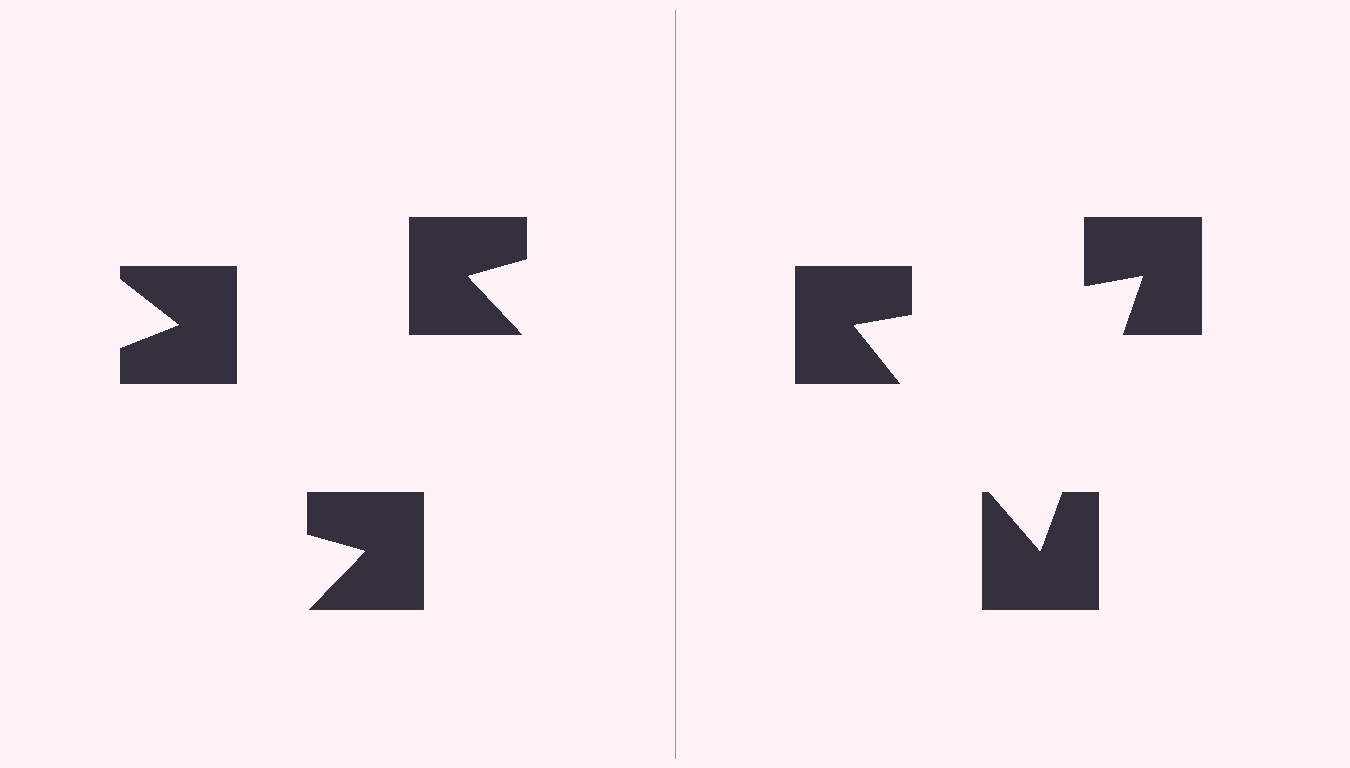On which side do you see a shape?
An illusory triangle appears on the right side. On the left side the wedge cuts are rotated, so no coherent shape forms.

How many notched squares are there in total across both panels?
6 — 3 on each side.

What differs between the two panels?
The notched squares are positioned identically on both sides; only the wedge orientations differ. On the right they align to a triangle; on the left they are misaligned.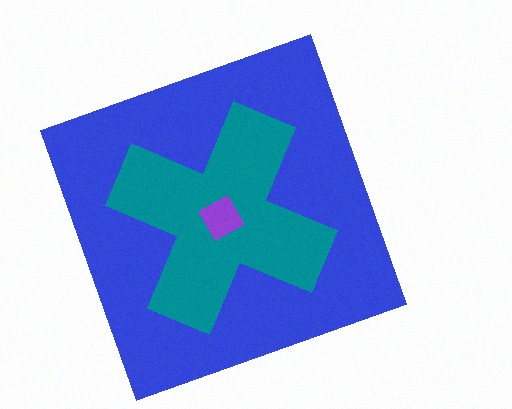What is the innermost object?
The purple diamond.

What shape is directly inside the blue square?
The teal cross.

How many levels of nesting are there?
3.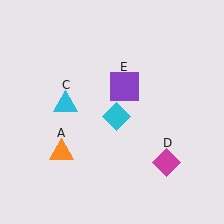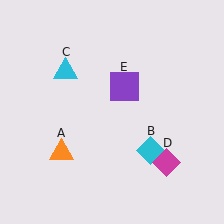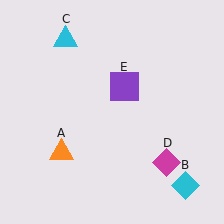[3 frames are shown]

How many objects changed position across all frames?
2 objects changed position: cyan diamond (object B), cyan triangle (object C).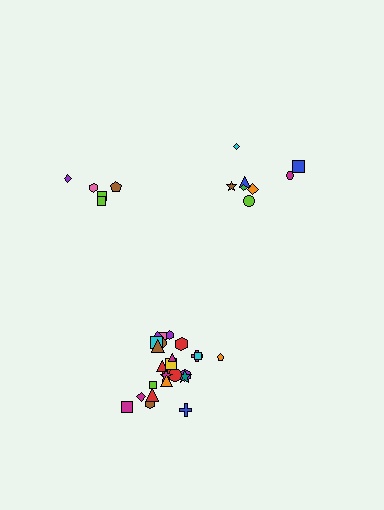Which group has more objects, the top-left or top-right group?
The top-right group.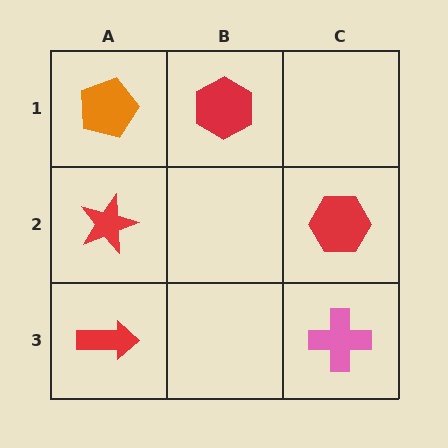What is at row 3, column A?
A red arrow.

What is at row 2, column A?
A red star.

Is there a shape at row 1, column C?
No, that cell is empty.